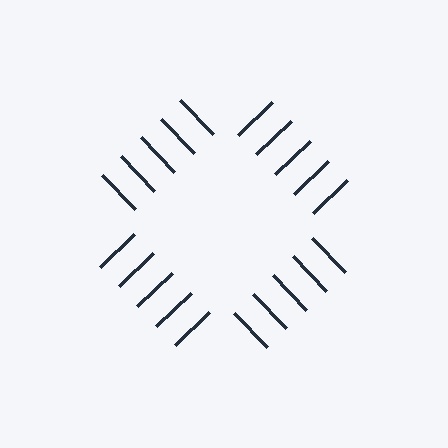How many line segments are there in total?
20 — 5 along each of the 4 edges.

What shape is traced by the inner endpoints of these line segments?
An illusory square — the line segments terminate on its edges but no continuous stroke is drawn.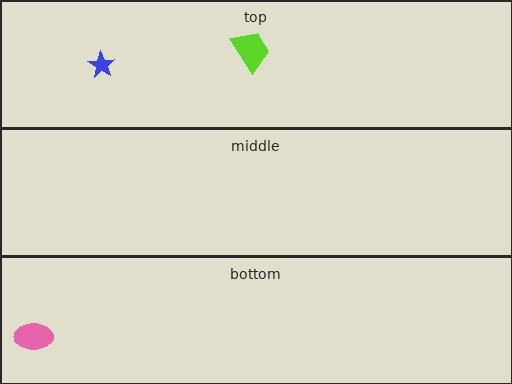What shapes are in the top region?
The lime trapezoid, the blue star.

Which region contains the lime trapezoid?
The top region.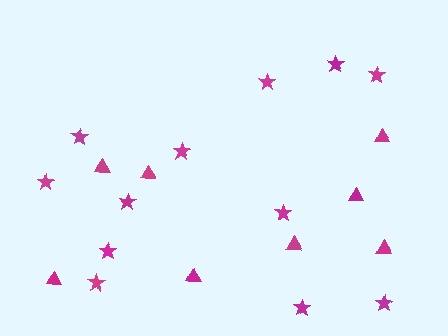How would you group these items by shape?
There are 2 groups: one group of stars (12) and one group of triangles (8).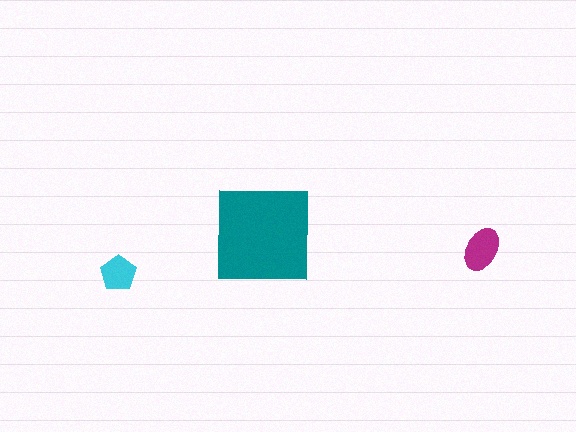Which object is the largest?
The teal square.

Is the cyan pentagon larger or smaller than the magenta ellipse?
Smaller.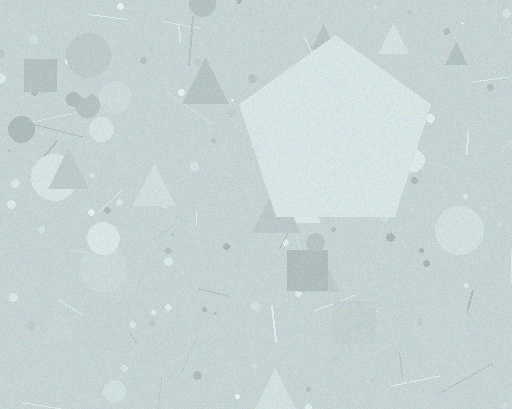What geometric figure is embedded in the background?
A pentagon is embedded in the background.